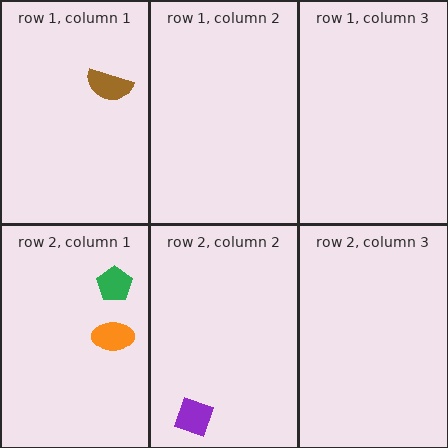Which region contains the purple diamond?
The row 2, column 2 region.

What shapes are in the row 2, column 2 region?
The purple diamond.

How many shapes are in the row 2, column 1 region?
2.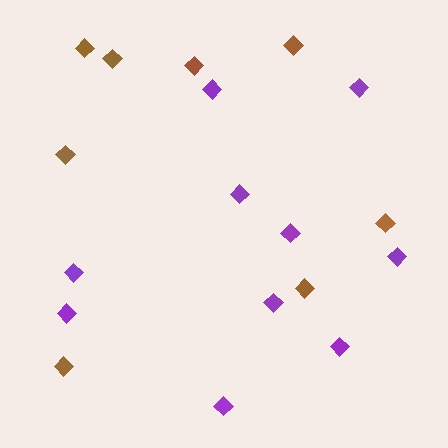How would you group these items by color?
There are 2 groups: one group of purple diamonds (10) and one group of brown diamonds (8).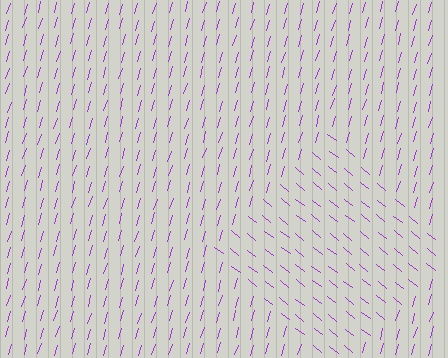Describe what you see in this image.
The image is filled with small purple line segments. A diamond region in the image has lines oriented differently from the surrounding lines, creating a visible texture boundary.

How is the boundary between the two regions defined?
The boundary is defined purely by a change in line orientation (approximately 69 degrees difference). All lines are the same color and thickness.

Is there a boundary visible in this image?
Yes, there is a texture boundary formed by a change in line orientation.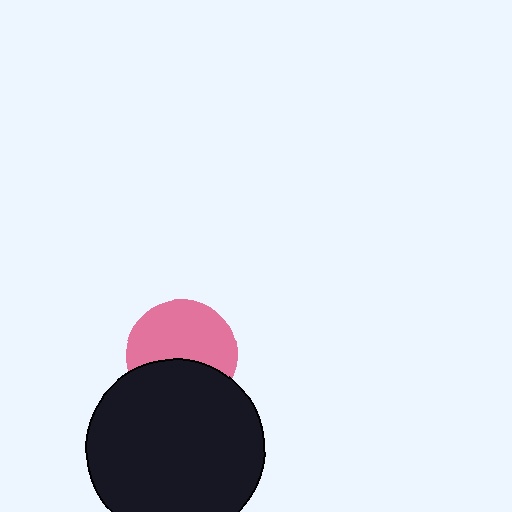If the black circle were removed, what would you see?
You would see the complete pink circle.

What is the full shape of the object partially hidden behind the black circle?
The partially hidden object is a pink circle.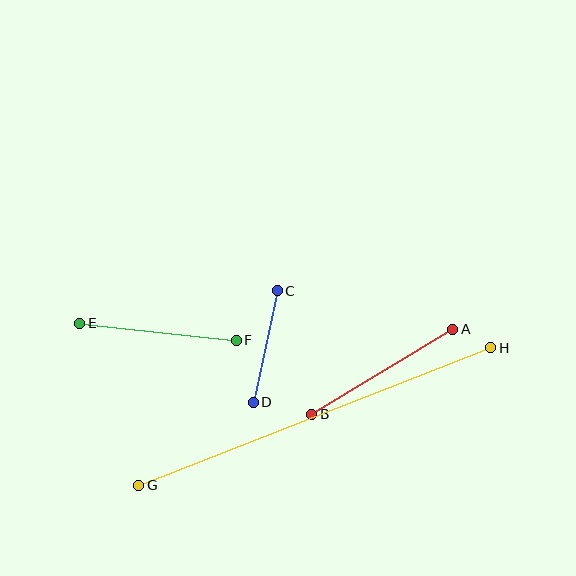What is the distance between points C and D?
The distance is approximately 114 pixels.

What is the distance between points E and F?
The distance is approximately 157 pixels.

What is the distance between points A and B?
The distance is approximately 165 pixels.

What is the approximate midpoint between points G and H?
The midpoint is at approximately (315, 416) pixels.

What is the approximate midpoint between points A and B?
The midpoint is at approximately (382, 372) pixels.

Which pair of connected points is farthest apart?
Points G and H are farthest apart.